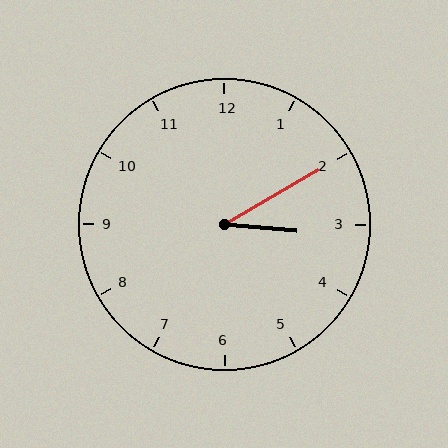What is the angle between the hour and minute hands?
Approximately 35 degrees.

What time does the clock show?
3:10.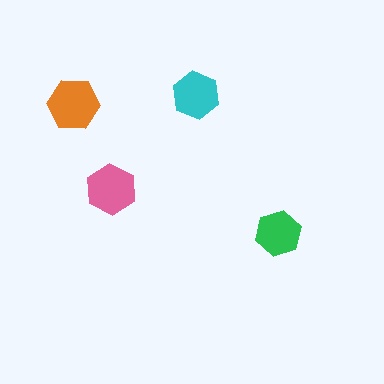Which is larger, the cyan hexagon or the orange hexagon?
The orange one.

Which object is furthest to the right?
The green hexagon is rightmost.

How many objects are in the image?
There are 4 objects in the image.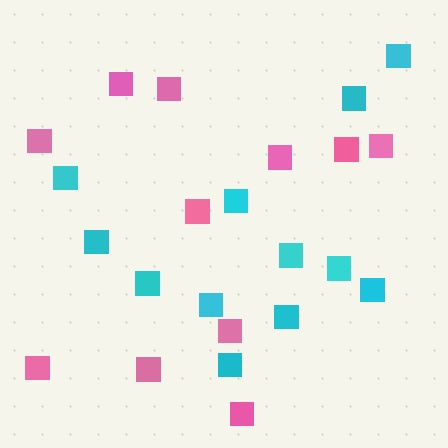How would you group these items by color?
There are 2 groups: one group of pink squares (11) and one group of cyan squares (12).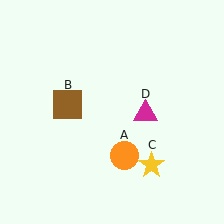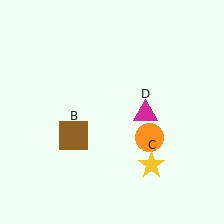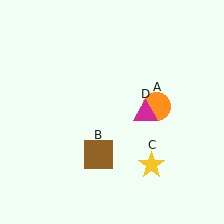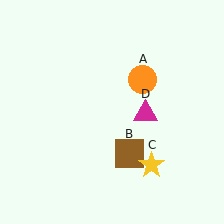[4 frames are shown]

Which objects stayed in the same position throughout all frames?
Yellow star (object C) and magenta triangle (object D) remained stationary.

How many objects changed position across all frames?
2 objects changed position: orange circle (object A), brown square (object B).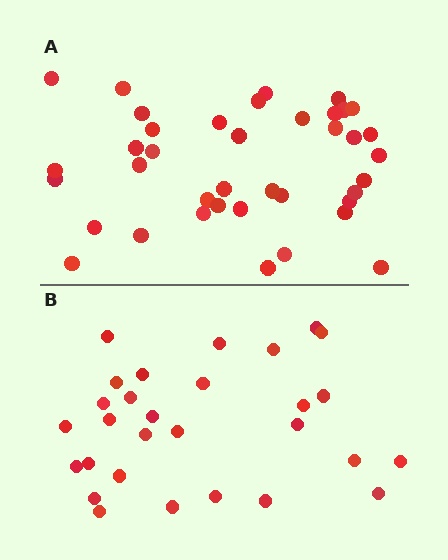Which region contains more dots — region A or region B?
Region A (the top region) has more dots.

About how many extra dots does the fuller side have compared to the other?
Region A has roughly 10 or so more dots than region B.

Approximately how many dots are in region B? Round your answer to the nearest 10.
About 30 dots. (The exact count is 29, which rounds to 30.)